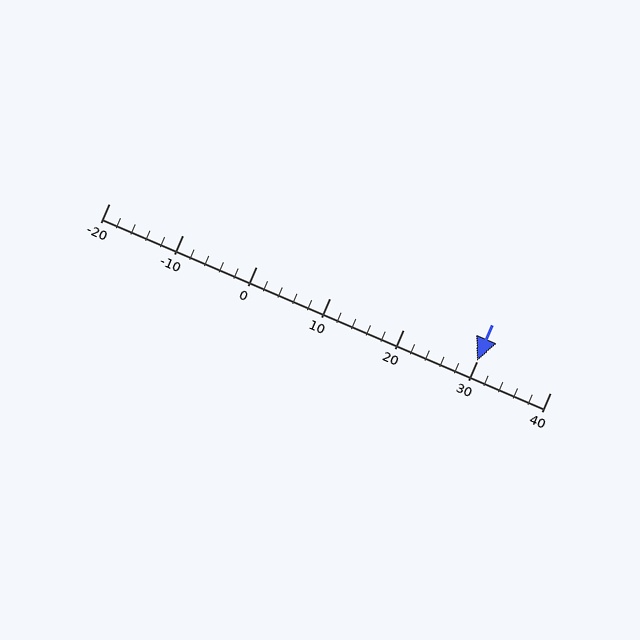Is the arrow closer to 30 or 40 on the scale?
The arrow is closer to 30.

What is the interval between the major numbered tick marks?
The major tick marks are spaced 10 units apart.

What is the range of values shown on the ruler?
The ruler shows values from -20 to 40.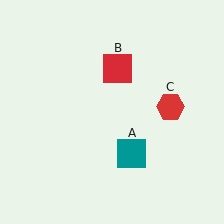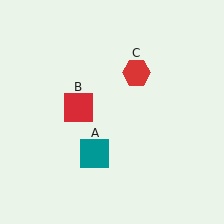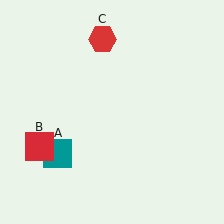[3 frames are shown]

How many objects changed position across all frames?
3 objects changed position: teal square (object A), red square (object B), red hexagon (object C).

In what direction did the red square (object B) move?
The red square (object B) moved down and to the left.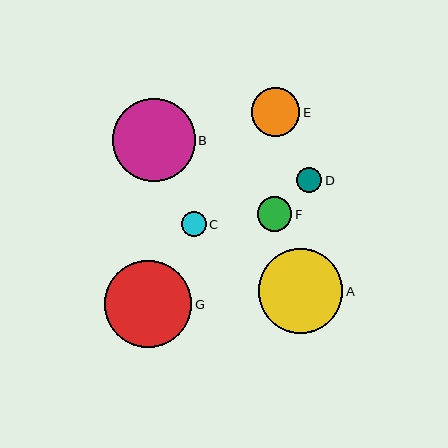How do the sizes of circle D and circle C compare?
Circle D and circle C are approximately the same size.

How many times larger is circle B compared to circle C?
Circle B is approximately 3.3 times the size of circle C.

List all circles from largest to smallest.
From largest to smallest: G, A, B, E, F, D, C.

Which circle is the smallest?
Circle C is the smallest with a size of approximately 25 pixels.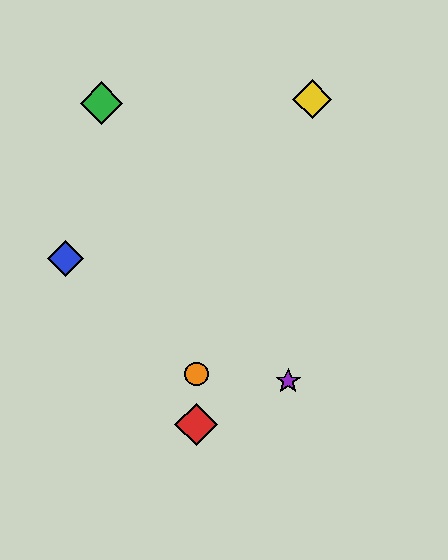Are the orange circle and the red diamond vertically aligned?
Yes, both are at x≈196.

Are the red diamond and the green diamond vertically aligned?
No, the red diamond is at x≈196 and the green diamond is at x≈102.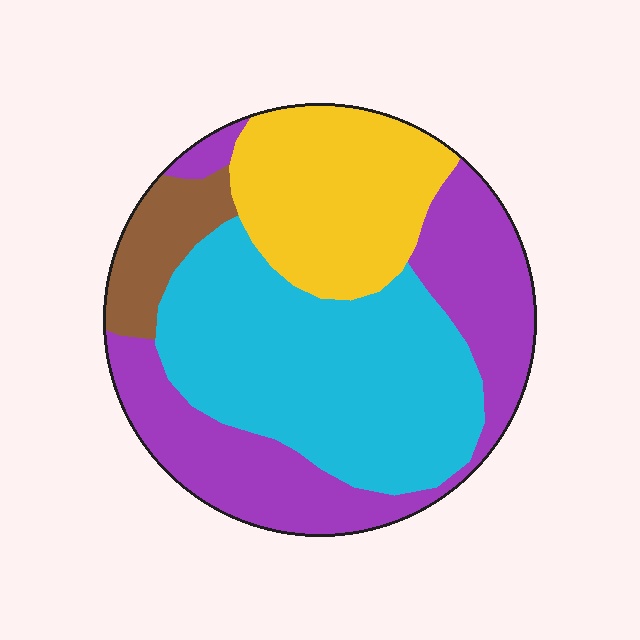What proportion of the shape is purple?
Purple covers around 30% of the shape.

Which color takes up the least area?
Brown, at roughly 10%.